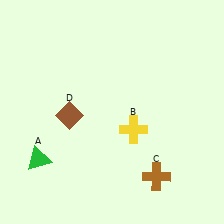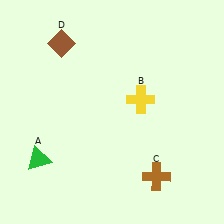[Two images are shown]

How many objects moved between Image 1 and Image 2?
2 objects moved between the two images.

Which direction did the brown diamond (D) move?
The brown diamond (D) moved up.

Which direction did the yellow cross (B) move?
The yellow cross (B) moved up.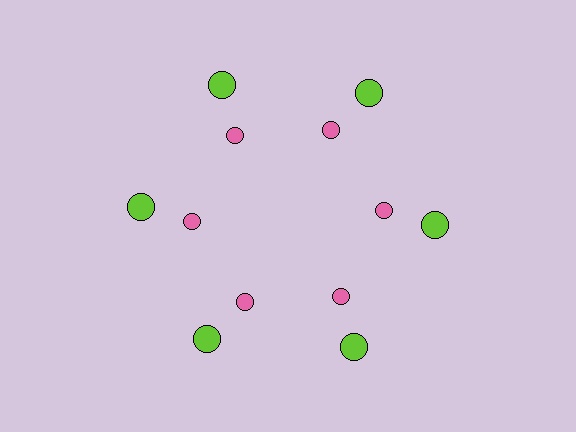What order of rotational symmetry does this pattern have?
This pattern has 6-fold rotational symmetry.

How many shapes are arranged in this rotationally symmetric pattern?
There are 12 shapes, arranged in 6 groups of 2.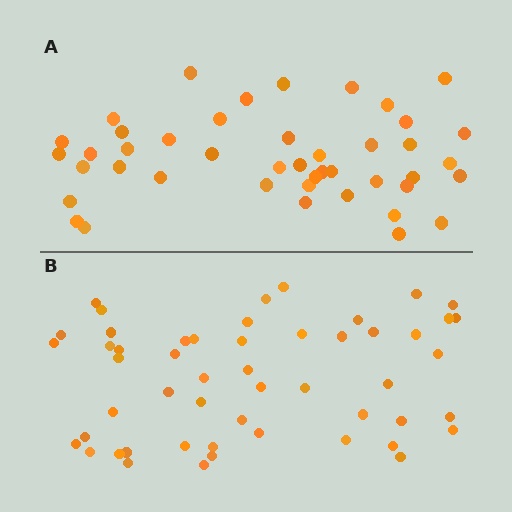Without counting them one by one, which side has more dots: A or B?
Region B (the bottom region) has more dots.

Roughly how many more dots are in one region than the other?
Region B has roughly 8 or so more dots than region A.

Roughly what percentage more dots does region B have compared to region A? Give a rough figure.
About 20% more.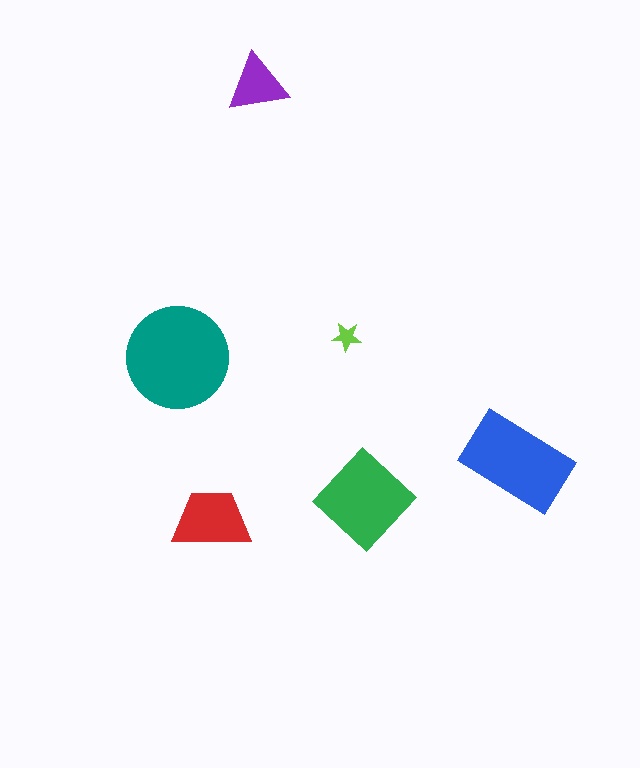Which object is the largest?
The teal circle.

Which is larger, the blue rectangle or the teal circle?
The teal circle.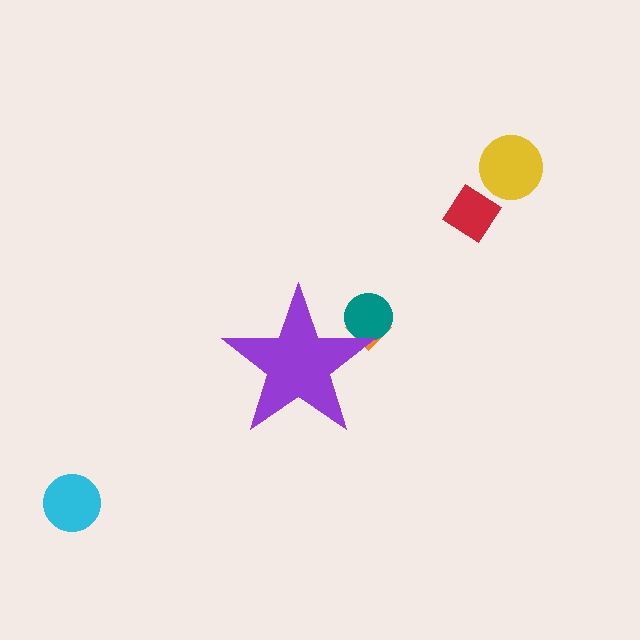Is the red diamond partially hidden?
No, the red diamond is fully visible.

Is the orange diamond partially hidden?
Yes, the orange diamond is partially hidden behind the purple star.